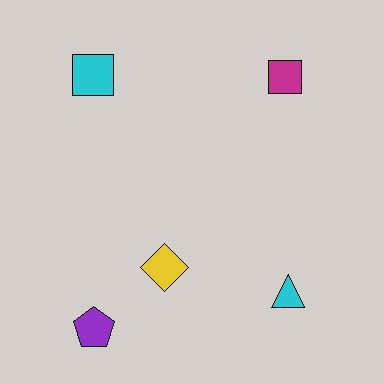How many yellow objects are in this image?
There is 1 yellow object.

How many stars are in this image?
There are no stars.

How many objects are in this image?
There are 5 objects.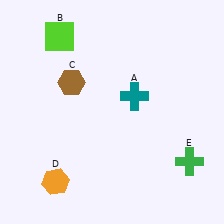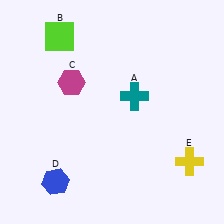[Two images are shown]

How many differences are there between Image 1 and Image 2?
There are 3 differences between the two images.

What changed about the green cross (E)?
In Image 1, E is green. In Image 2, it changed to yellow.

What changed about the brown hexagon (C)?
In Image 1, C is brown. In Image 2, it changed to magenta.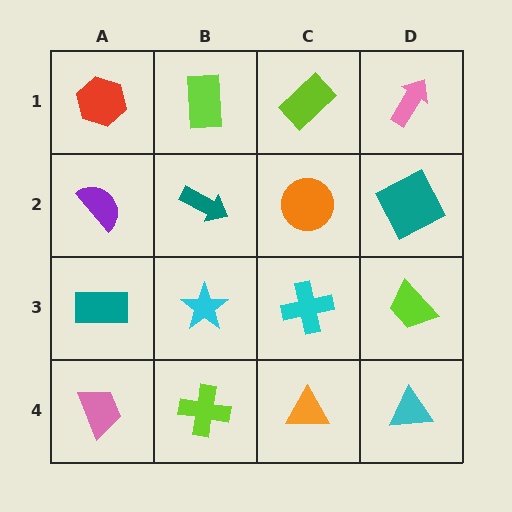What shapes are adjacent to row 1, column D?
A teal square (row 2, column D), a lime rectangle (row 1, column C).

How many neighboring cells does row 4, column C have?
3.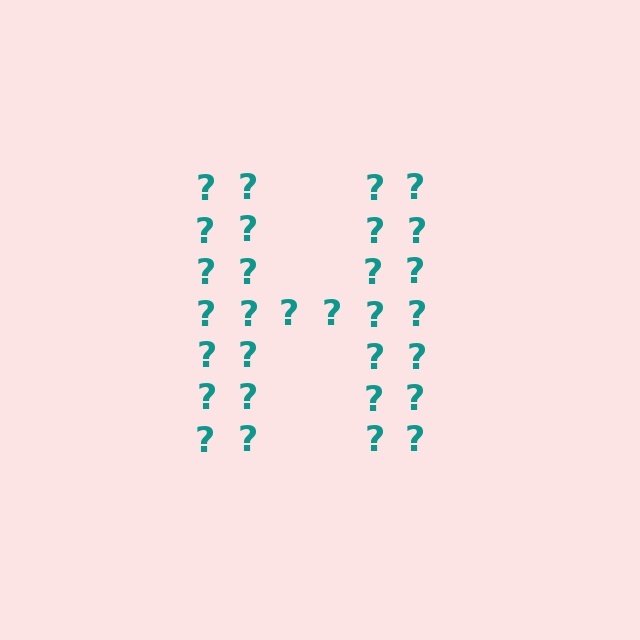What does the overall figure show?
The overall figure shows the letter H.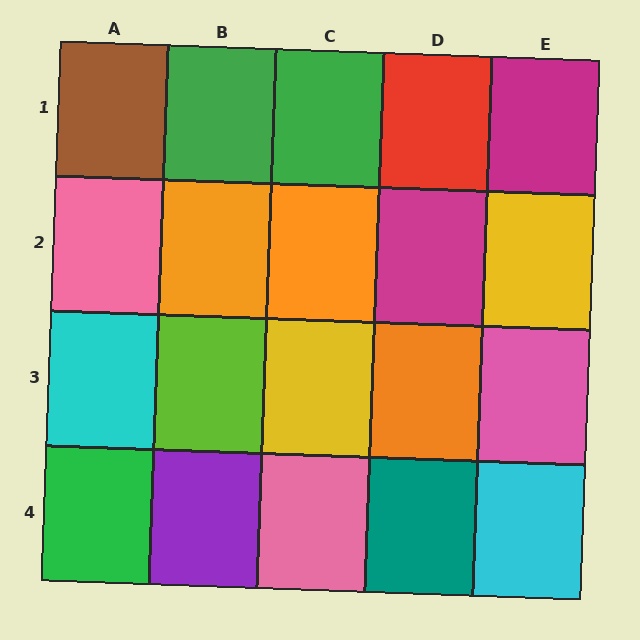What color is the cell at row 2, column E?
Yellow.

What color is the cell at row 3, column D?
Orange.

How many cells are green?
3 cells are green.